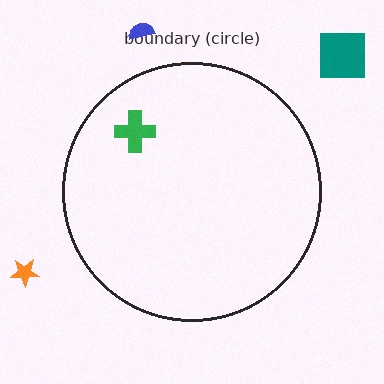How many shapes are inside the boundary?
1 inside, 3 outside.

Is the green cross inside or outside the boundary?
Inside.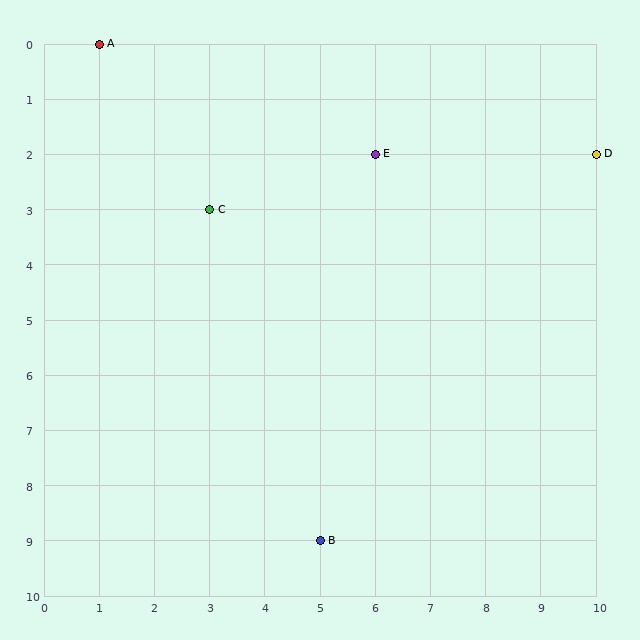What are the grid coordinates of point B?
Point B is at grid coordinates (5, 9).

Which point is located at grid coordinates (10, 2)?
Point D is at (10, 2).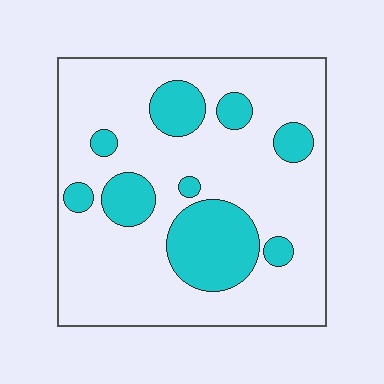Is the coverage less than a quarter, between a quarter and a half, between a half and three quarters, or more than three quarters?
Less than a quarter.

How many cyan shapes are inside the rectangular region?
9.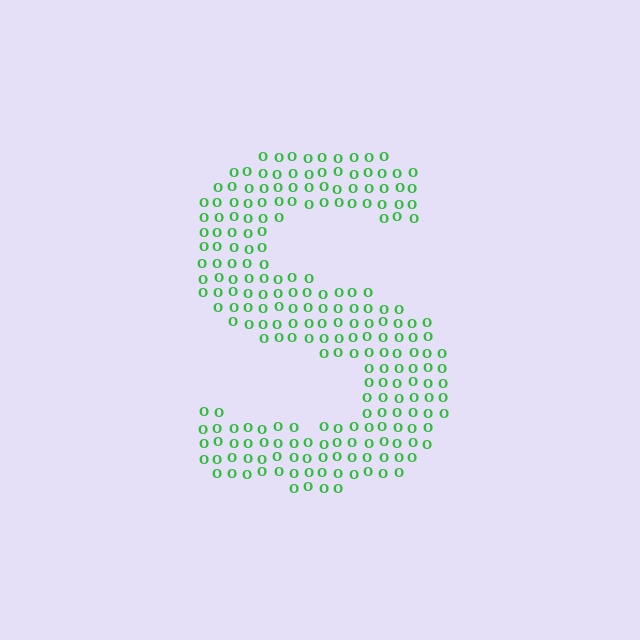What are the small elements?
The small elements are letter O's.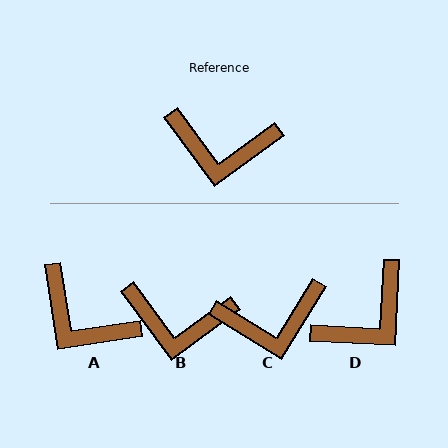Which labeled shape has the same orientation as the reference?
B.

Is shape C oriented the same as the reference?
No, it is off by about 22 degrees.